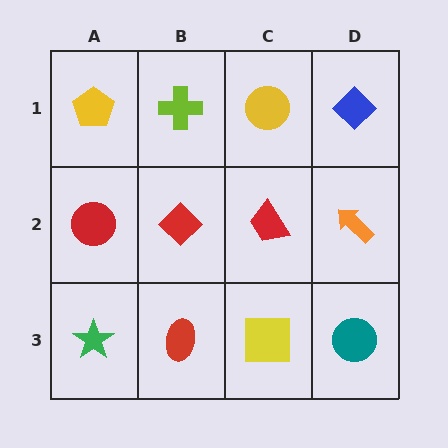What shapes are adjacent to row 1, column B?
A red diamond (row 2, column B), a yellow pentagon (row 1, column A), a yellow circle (row 1, column C).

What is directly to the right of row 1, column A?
A lime cross.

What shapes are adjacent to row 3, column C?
A red trapezoid (row 2, column C), a red ellipse (row 3, column B), a teal circle (row 3, column D).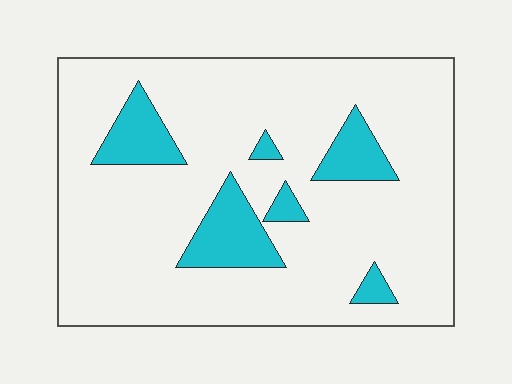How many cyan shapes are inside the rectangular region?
6.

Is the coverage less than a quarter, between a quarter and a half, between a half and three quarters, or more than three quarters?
Less than a quarter.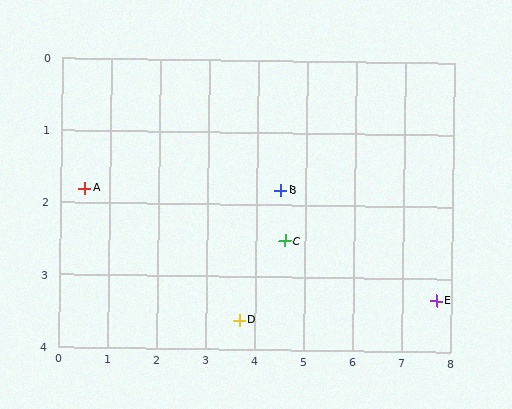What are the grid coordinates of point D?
Point D is at approximately (3.7, 3.6).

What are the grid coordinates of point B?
Point B is at approximately (4.5, 1.8).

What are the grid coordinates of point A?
Point A is at approximately (0.5, 1.8).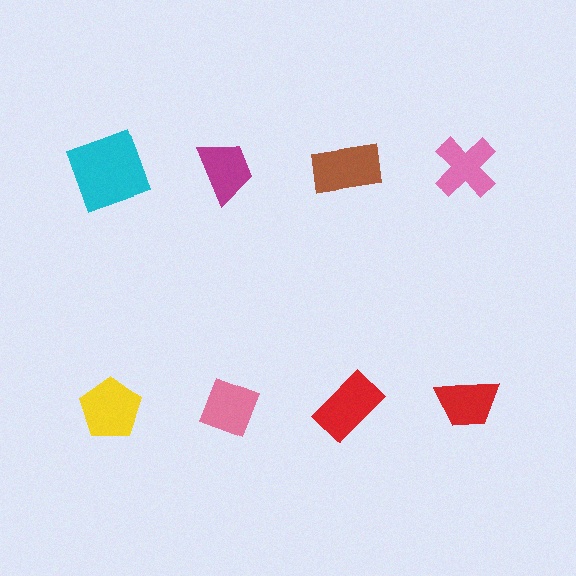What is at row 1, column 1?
A cyan square.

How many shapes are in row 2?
4 shapes.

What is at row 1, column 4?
A pink cross.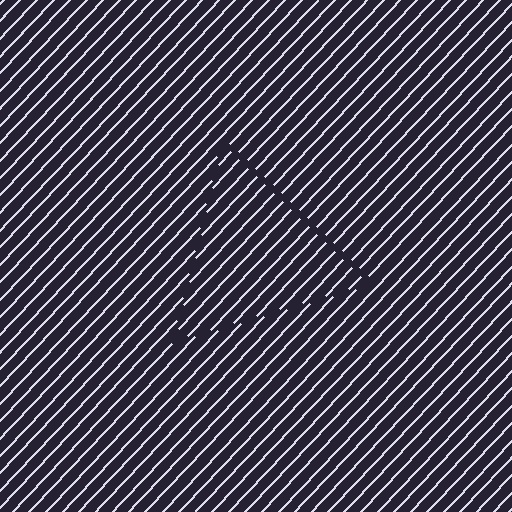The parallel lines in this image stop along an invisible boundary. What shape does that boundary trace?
An illusory triangle. The interior of the shape contains the same grating, shifted by half a period — the contour is defined by the phase discontinuity where line-ends from the inner and outer gratings abut.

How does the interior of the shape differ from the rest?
The interior of the shape contains the same grating, shifted by half a period — the contour is defined by the phase discontinuity where line-ends from the inner and outer gratings abut.